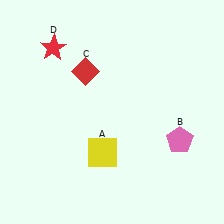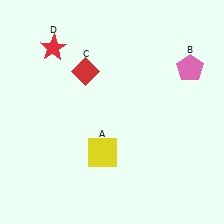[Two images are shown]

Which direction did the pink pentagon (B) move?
The pink pentagon (B) moved up.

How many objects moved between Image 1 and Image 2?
1 object moved between the two images.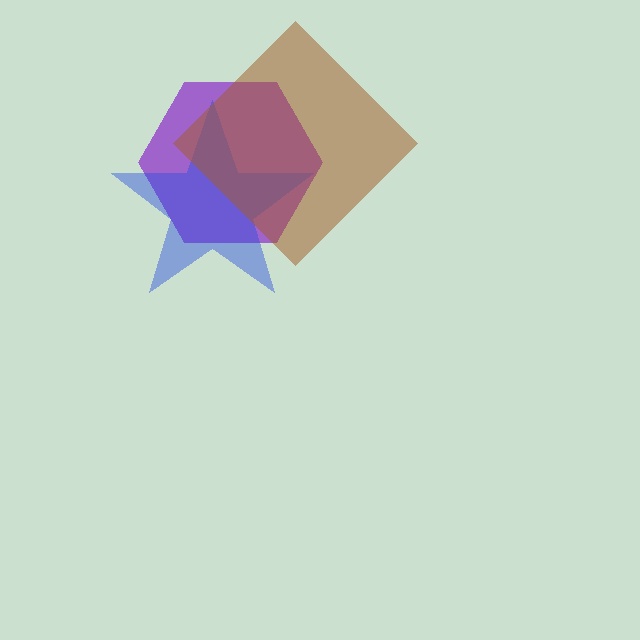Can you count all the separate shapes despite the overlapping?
Yes, there are 3 separate shapes.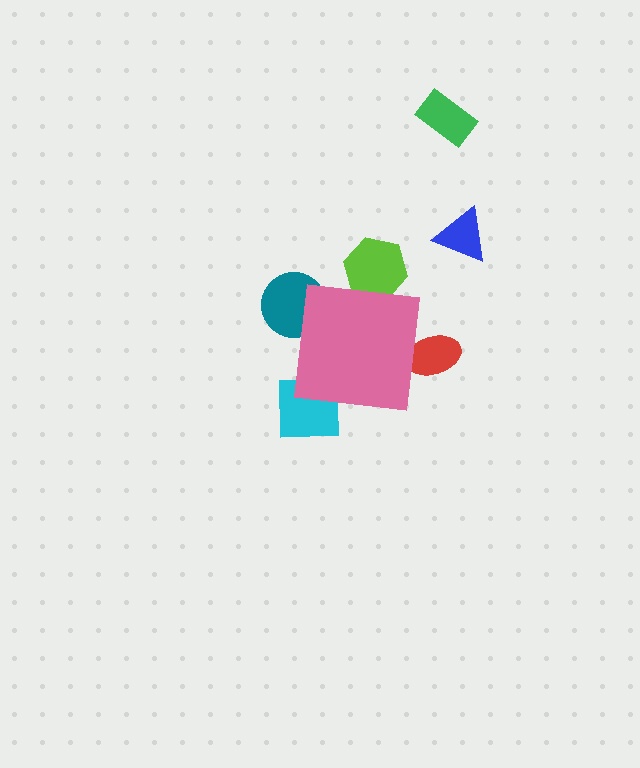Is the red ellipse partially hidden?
Yes, the red ellipse is partially hidden behind the pink square.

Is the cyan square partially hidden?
Yes, the cyan square is partially hidden behind the pink square.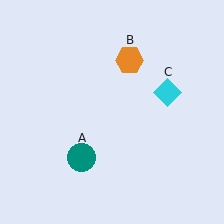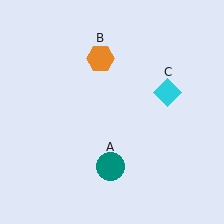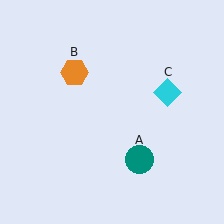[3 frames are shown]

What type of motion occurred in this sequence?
The teal circle (object A), orange hexagon (object B) rotated counterclockwise around the center of the scene.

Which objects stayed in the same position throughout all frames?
Cyan diamond (object C) remained stationary.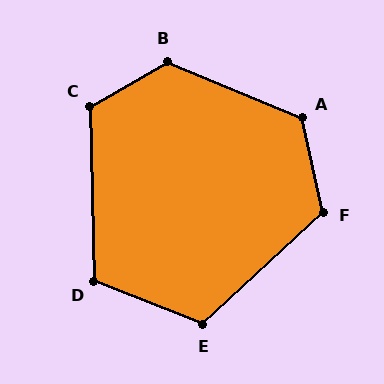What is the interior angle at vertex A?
Approximately 125 degrees (obtuse).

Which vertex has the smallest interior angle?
D, at approximately 113 degrees.